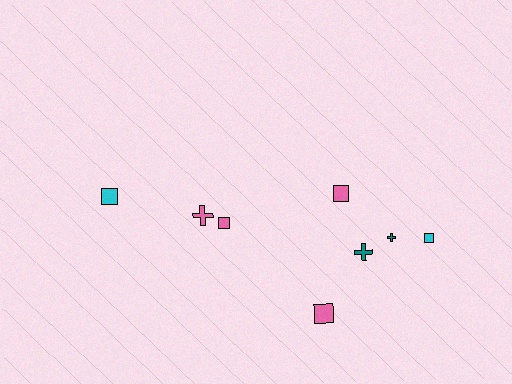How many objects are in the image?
There are 8 objects.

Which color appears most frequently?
Pink, with 4 objects.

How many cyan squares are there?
There are 2 cyan squares.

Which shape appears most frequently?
Square, with 5 objects.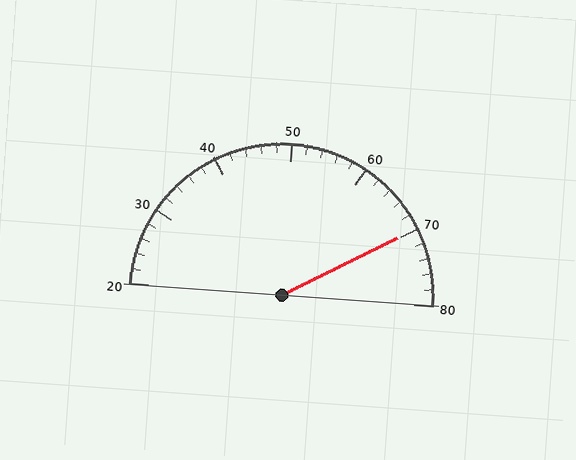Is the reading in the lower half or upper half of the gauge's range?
The reading is in the upper half of the range (20 to 80).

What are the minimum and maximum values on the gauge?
The gauge ranges from 20 to 80.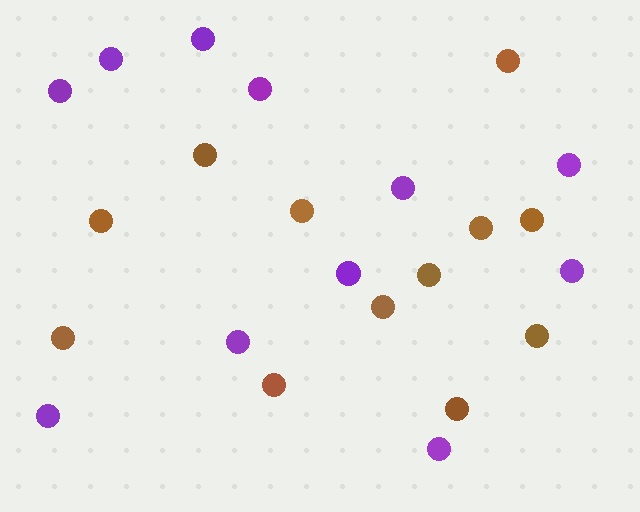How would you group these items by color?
There are 2 groups: one group of brown circles (12) and one group of purple circles (11).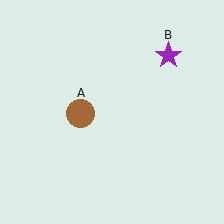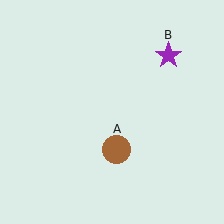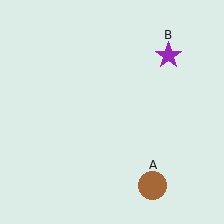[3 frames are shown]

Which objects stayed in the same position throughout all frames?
Purple star (object B) remained stationary.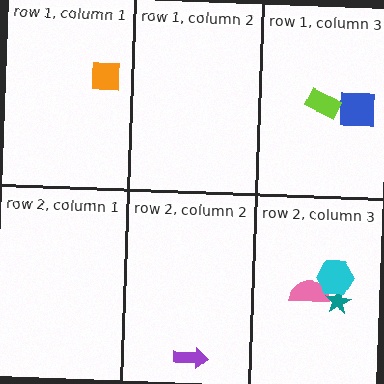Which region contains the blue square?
The row 1, column 3 region.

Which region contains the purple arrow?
The row 2, column 2 region.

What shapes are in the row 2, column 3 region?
The pink semicircle, the teal star, the cyan hexagon.